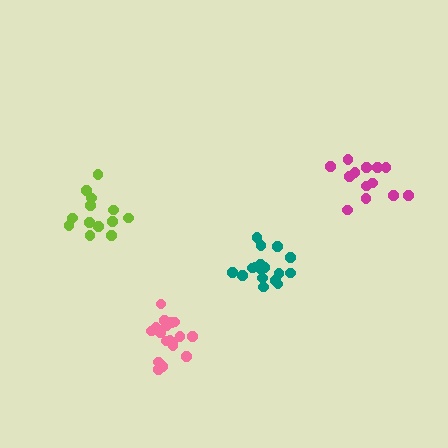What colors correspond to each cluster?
The clusters are colored: pink, teal, lime, magenta.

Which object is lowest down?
The pink cluster is bottommost.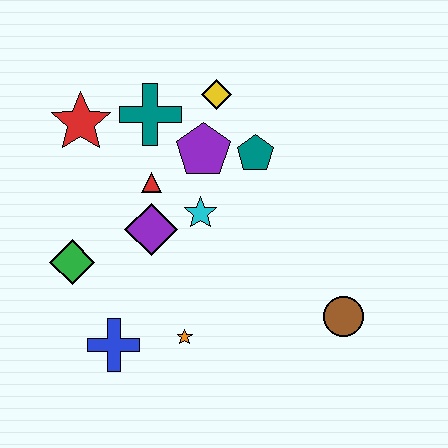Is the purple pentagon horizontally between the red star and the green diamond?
No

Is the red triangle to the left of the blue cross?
No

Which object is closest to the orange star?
The blue cross is closest to the orange star.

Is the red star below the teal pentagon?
No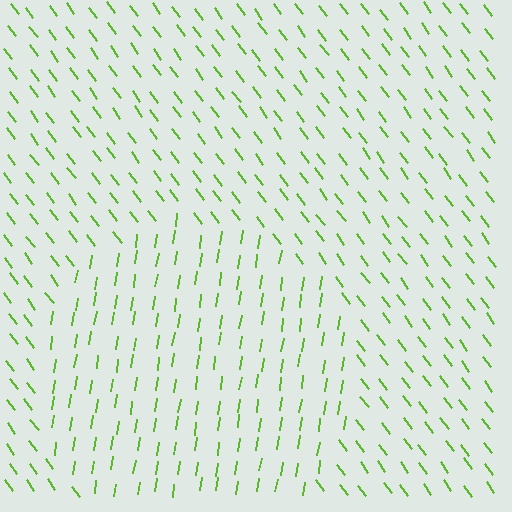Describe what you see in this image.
The image is filled with small lime line segments. A circle region in the image has lines oriented differently from the surrounding lines, creating a visible texture boundary.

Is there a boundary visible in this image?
Yes, there is a texture boundary formed by a change in line orientation.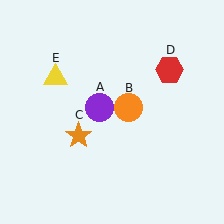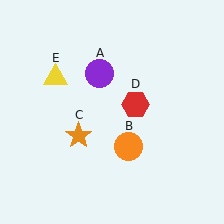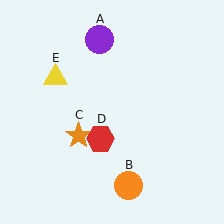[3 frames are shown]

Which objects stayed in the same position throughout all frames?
Orange star (object C) and yellow triangle (object E) remained stationary.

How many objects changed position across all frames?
3 objects changed position: purple circle (object A), orange circle (object B), red hexagon (object D).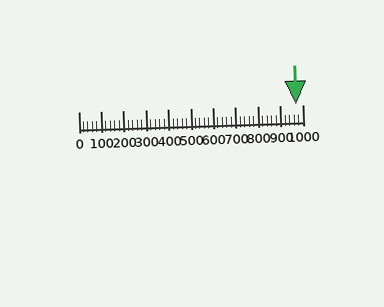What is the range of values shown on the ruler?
The ruler shows values from 0 to 1000.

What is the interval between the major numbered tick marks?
The major tick marks are spaced 100 units apart.